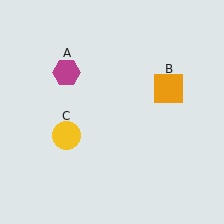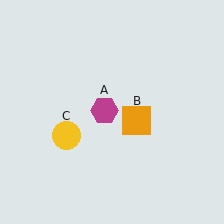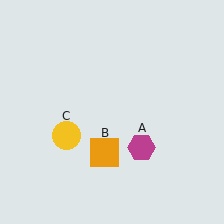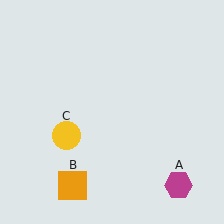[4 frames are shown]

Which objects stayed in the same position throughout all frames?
Yellow circle (object C) remained stationary.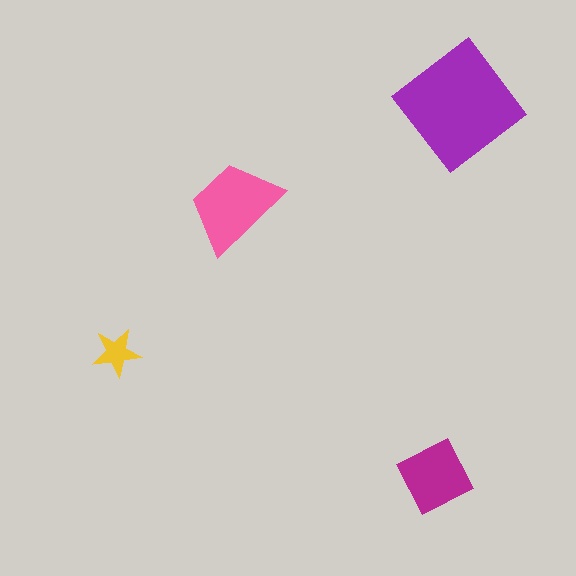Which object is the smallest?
The yellow star.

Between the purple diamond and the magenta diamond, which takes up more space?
The purple diamond.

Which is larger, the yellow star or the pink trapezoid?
The pink trapezoid.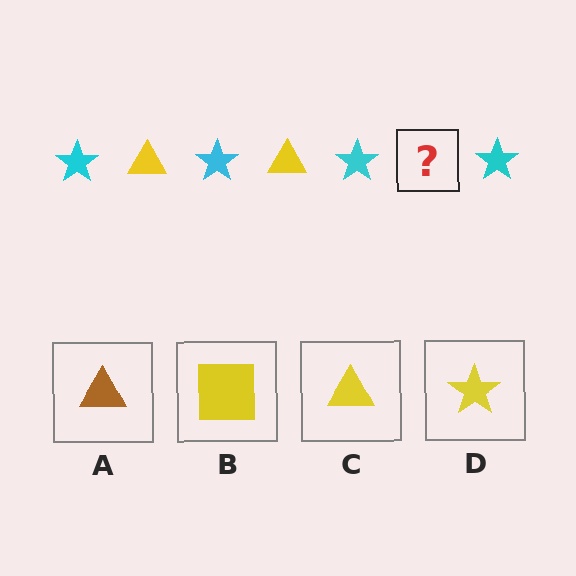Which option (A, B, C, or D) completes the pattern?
C.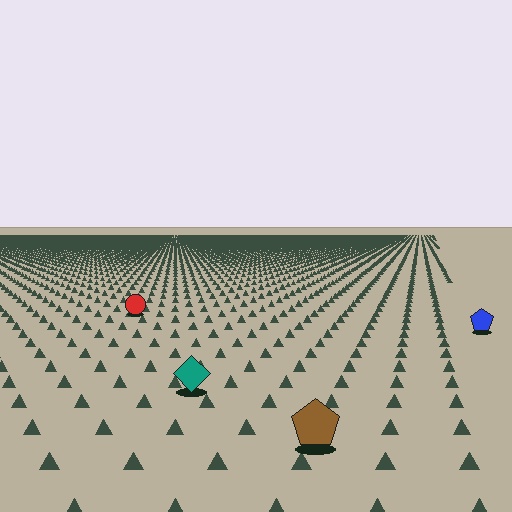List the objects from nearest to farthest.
From nearest to farthest: the brown pentagon, the teal diamond, the blue pentagon, the red circle.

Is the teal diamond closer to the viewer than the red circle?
Yes. The teal diamond is closer — you can tell from the texture gradient: the ground texture is coarser near it.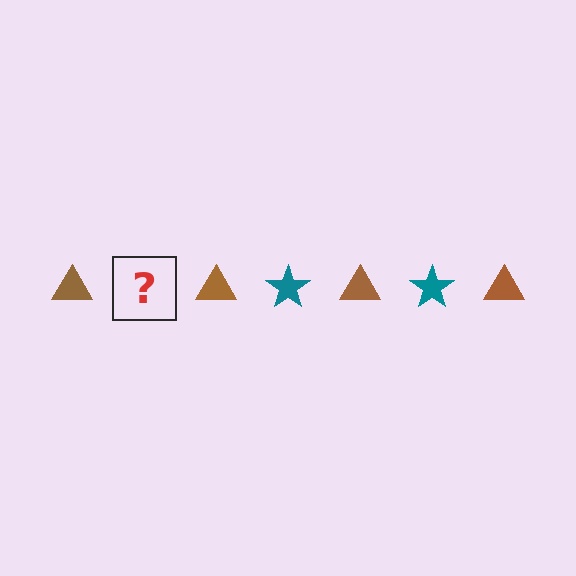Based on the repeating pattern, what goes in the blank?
The blank should be a teal star.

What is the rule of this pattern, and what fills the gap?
The rule is that the pattern alternates between brown triangle and teal star. The gap should be filled with a teal star.